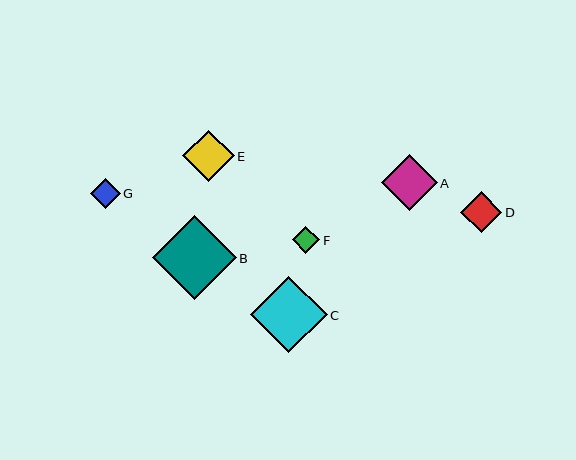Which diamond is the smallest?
Diamond F is the smallest with a size of approximately 27 pixels.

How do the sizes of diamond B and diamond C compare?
Diamond B and diamond C are approximately the same size.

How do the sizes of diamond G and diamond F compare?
Diamond G and diamond F are approximately the same size.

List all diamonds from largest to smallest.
From largest to smallest: B, C, A, E, D, G, F.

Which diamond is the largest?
Diamond B is the largest with a size of approximately 84 pixels.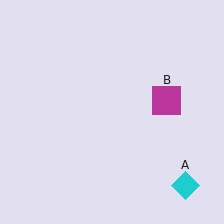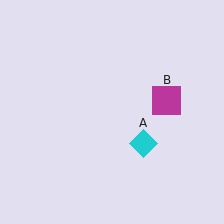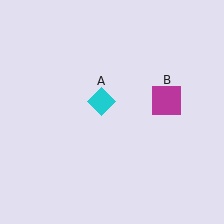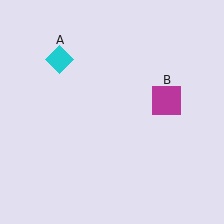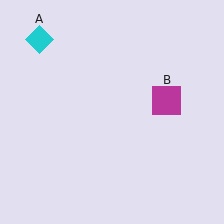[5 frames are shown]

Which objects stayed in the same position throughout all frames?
Magenta square (object B) remained stationary.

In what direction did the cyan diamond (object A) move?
The cyan diamond (object A) moved up and to the left.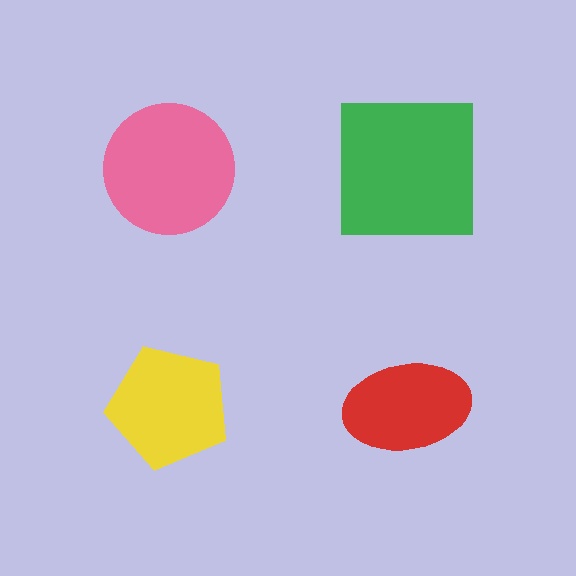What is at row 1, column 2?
A green square.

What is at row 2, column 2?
A red ellipse.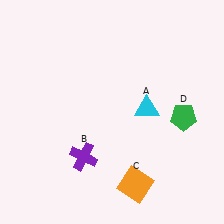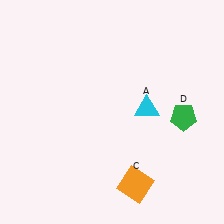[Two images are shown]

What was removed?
The purple cross (B) was removed in Image 2.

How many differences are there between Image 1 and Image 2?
There is 1 difference between the two images.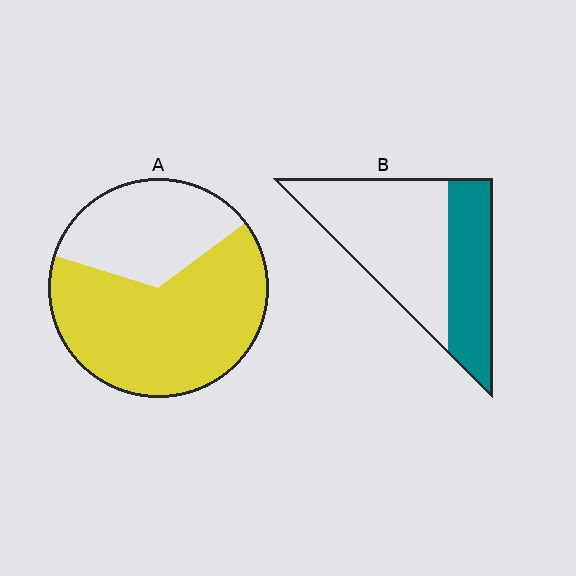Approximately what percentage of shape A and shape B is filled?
A is approximately 65% and B is approximately 35%.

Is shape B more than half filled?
No.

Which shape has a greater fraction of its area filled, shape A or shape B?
Shape A.